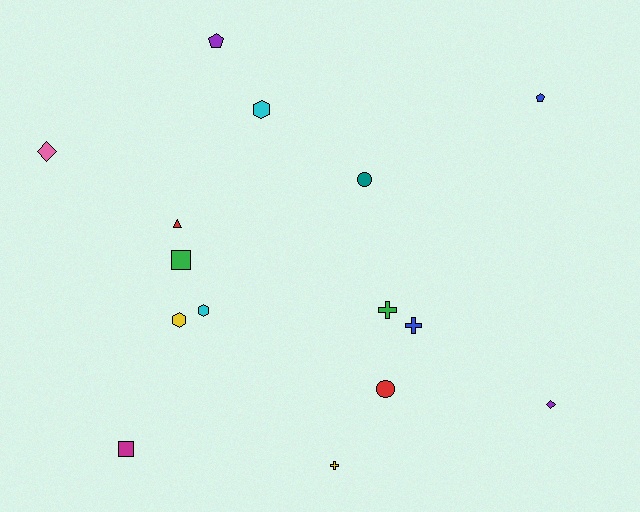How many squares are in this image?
There are 2 squares.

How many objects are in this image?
There are 15 objects.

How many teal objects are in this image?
There is 1 teal object.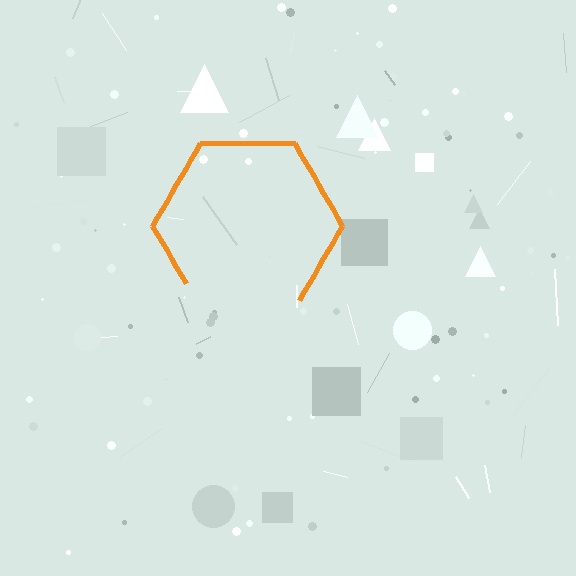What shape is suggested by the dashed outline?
The dashed outline suggests a hexagon.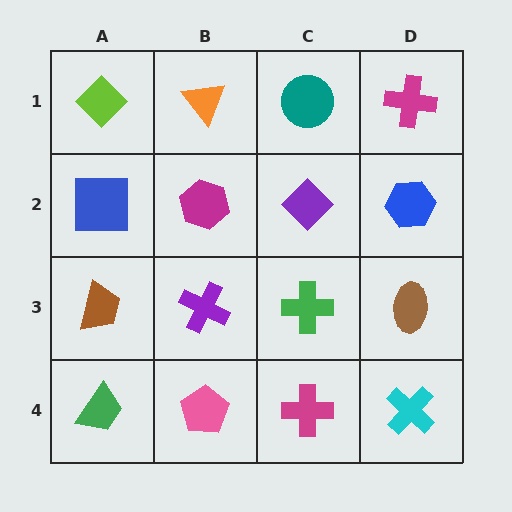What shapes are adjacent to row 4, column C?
A green cross (row 3, column C), a pink pentagon (row 4, column B), a cyan cross (row 4, column D).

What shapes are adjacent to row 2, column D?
A magenta cross (row 1, column D), a brown ellipse (row 3, column D), a purple diamond (row 2, column C).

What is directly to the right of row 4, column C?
A cyan cross.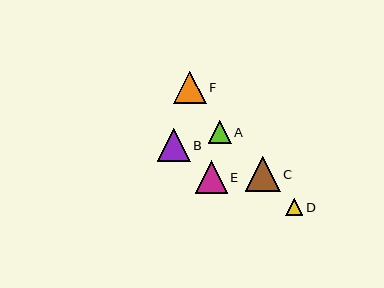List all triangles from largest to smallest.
From largest to smallest: C, B, E, F, A, D.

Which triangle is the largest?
Triangle C is the largest with a size of approximately 35 pixels.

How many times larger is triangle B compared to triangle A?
Triangle B is approximately 1.4 times the size of triangle A.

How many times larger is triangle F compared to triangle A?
Triangle F is approximately 1.4 times the size of triangle A.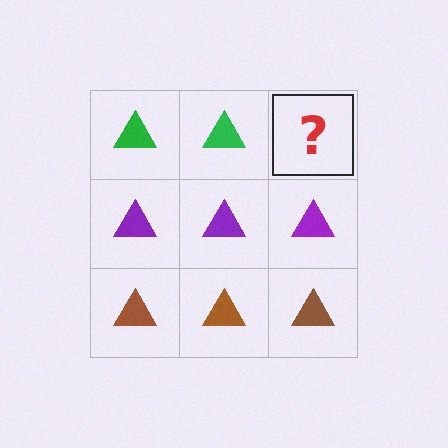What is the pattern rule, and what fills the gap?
The rule is that each row has a consistent color. The gap should be filled with a green triangle.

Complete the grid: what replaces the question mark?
The question mark should be replaced with a green triangle.